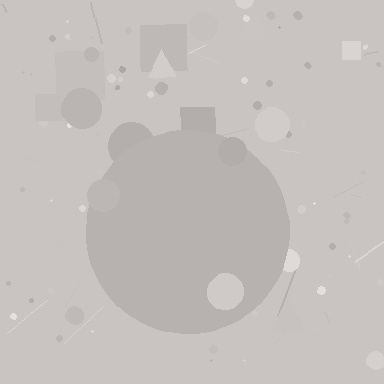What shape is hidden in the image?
A circle is hidden in the image.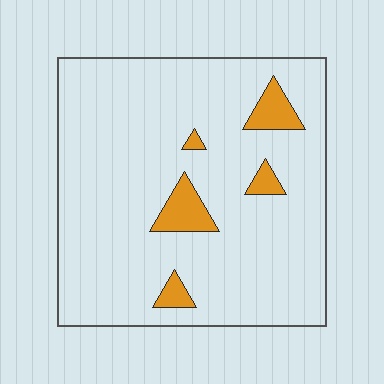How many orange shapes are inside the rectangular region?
5.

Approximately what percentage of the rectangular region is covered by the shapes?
Approximately 10%.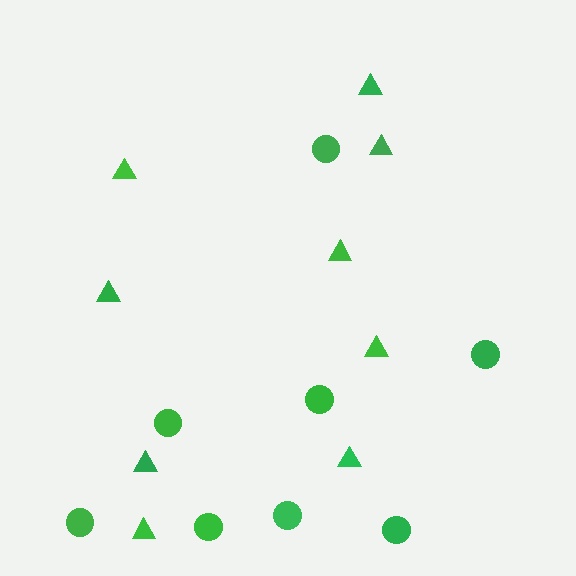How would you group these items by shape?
There are 2 groups: one group of triangles (9) and one group of circles (8).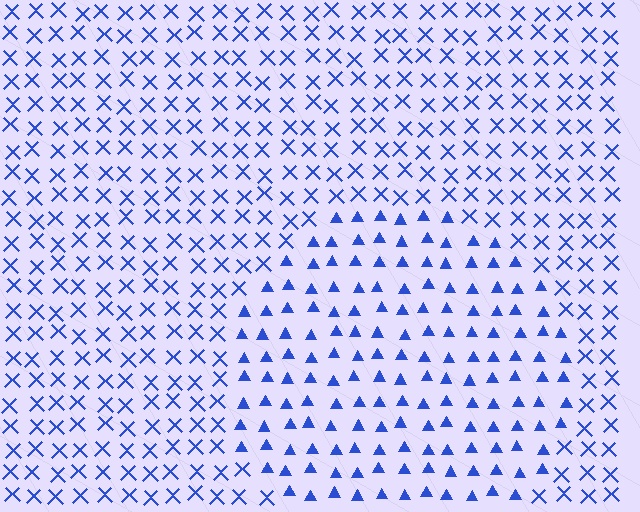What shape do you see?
I see a circle.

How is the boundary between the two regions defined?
The boundary is defined by a change in element shape: triangles inside vs. X marks outside. All elements share the same color and spacing.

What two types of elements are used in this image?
The image uses triangles inside the circle region and X marks outside it.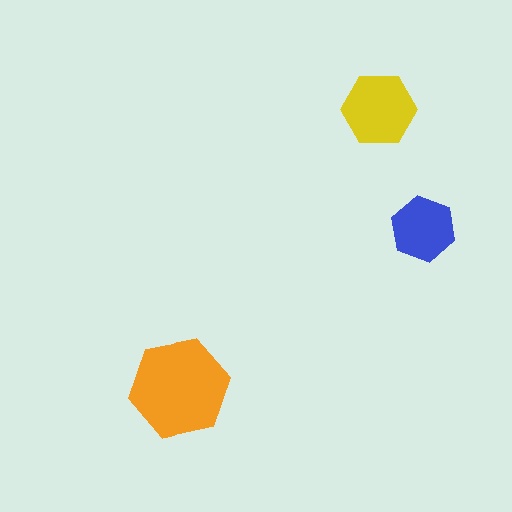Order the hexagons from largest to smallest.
the orange one, the yellow one, the blue one.